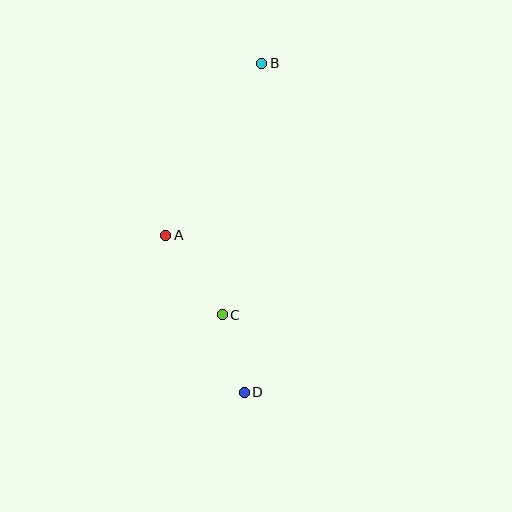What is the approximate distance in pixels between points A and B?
The distance between A and B is approximately 197 pixels.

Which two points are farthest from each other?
Points B and D are farthest from each other.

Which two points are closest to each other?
Points C and D are closest to each other.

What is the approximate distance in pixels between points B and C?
The distance between B and C is approximately 255 pixels.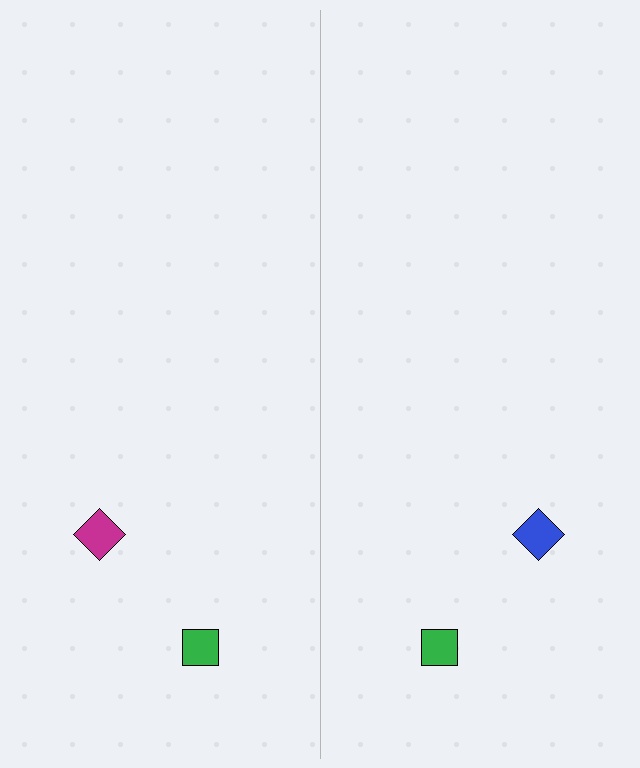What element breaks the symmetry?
The blue diamond on the right side breaks the symmetry — its mirror counterpart is magenta.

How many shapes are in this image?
There are 4 shapes in this image.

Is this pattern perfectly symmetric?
No, the pattern is not perfectly symmetric. The blue diamond on the right side breaks the symmetry — its mirror counterpart is magenta.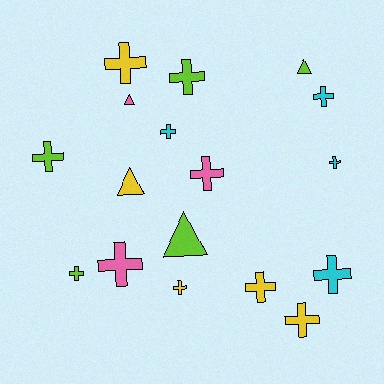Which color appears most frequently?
Lime, with 5 objects.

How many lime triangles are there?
There are 2 lime triangles.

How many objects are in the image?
There are 17 objects.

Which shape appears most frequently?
Cross, with 13 objects.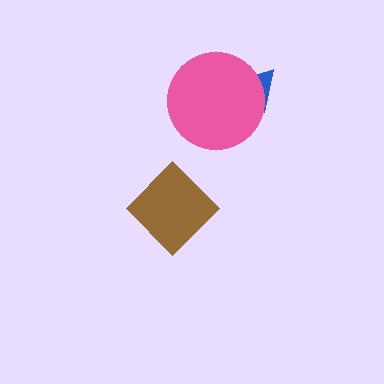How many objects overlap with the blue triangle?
1 object overlaps with the blue triangle.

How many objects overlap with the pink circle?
1 object overlaps with the pink circle.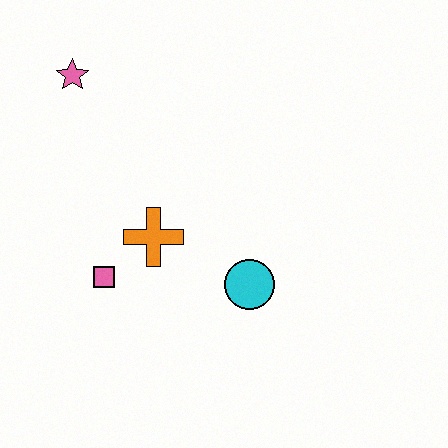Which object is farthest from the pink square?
The pink star is farthest from the pink square.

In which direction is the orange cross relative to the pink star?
The orange cross is below the pink star.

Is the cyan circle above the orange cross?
No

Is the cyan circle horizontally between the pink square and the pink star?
No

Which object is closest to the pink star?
The orange cross is closest to the pink star.